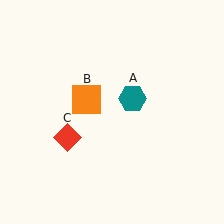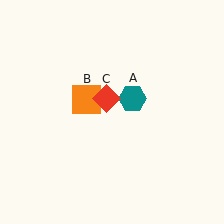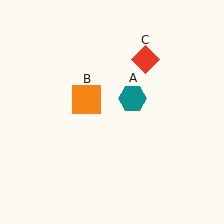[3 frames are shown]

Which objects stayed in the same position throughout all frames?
Teal hexagon (object A) and orange square (object B) remained stationary.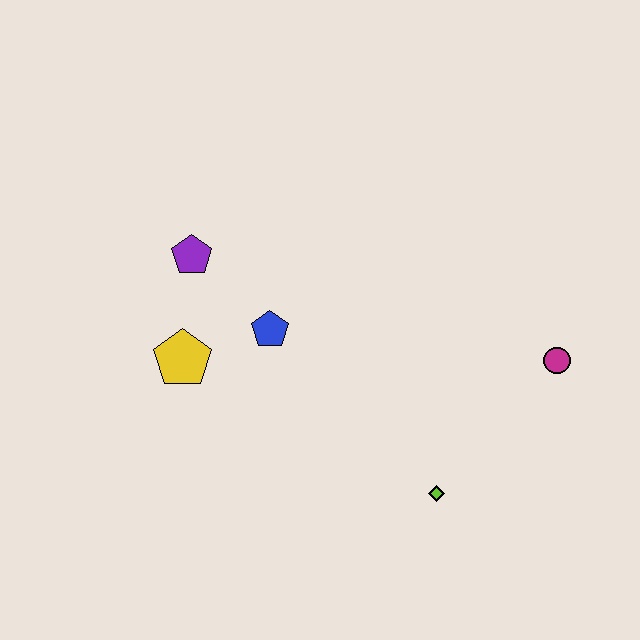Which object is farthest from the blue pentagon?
The magenta circle is farthest from the blue pentagon.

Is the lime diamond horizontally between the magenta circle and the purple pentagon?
Yes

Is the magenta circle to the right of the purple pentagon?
Yes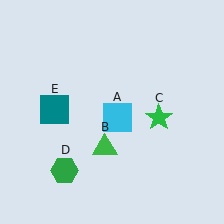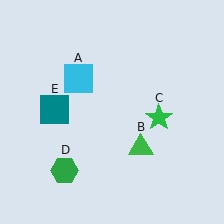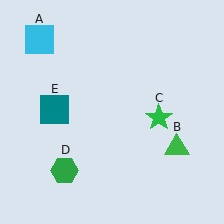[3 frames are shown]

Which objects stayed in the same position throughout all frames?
Green star (object C) and green hexagon (object D) and teal square (object E) remained stationary.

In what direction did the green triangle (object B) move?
The green triangle (object B) moved right.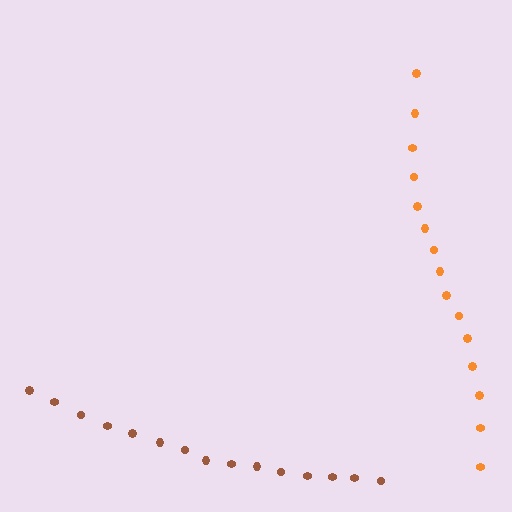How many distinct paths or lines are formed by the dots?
There are 2 distinct paths.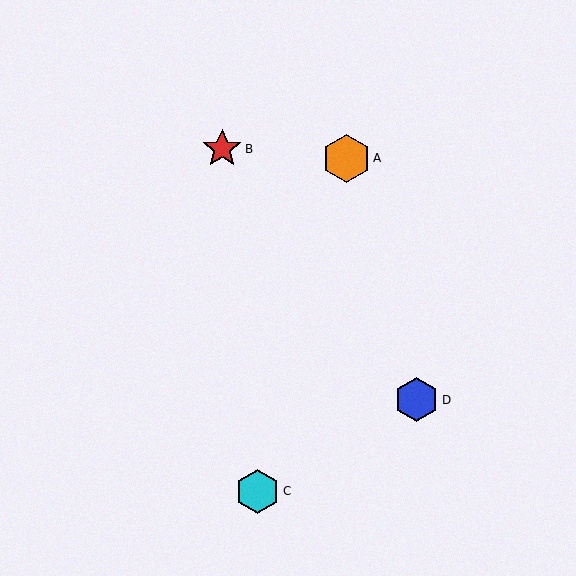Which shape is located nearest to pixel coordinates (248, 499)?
The cyan hexagon (labeled C) at (258, 491) is nearest to that location.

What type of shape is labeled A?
Shape A is an orange hexagon.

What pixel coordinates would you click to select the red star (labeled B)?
Click at (222, 149) to select the red star B.